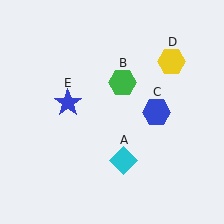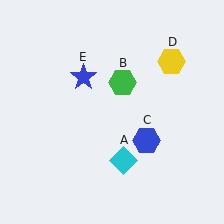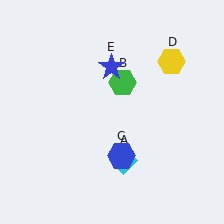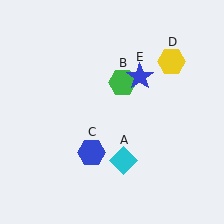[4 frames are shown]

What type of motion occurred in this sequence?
The blue hexagon (object C), blue star (object E) rotated clockwise around the center of the scene.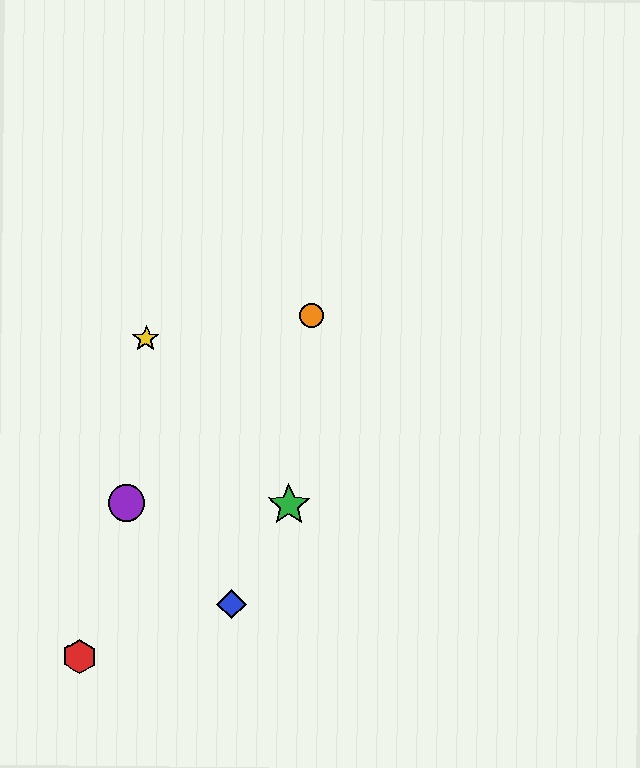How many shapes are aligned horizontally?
2 shapes (the green star, the purple circle) are aligned horizontally.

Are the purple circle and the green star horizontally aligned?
Yes, both are at y≈503.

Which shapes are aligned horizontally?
The green star, the purple circle are aligned horizontally.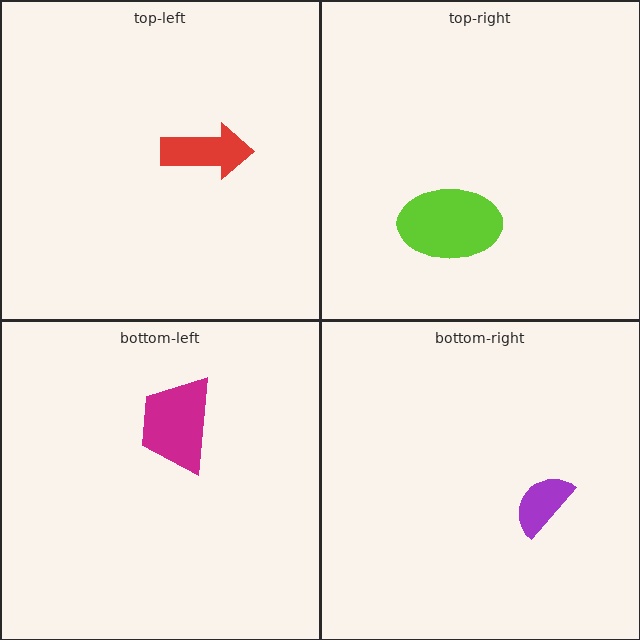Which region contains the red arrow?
The top-left region.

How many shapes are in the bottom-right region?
1.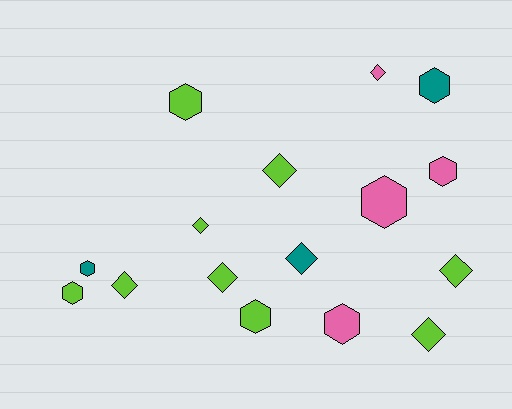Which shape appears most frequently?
Diamond, with 8 objects.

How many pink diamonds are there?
There is 1 pink diamond.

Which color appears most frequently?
Lime, with 9 objects.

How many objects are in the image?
There are 16 objects.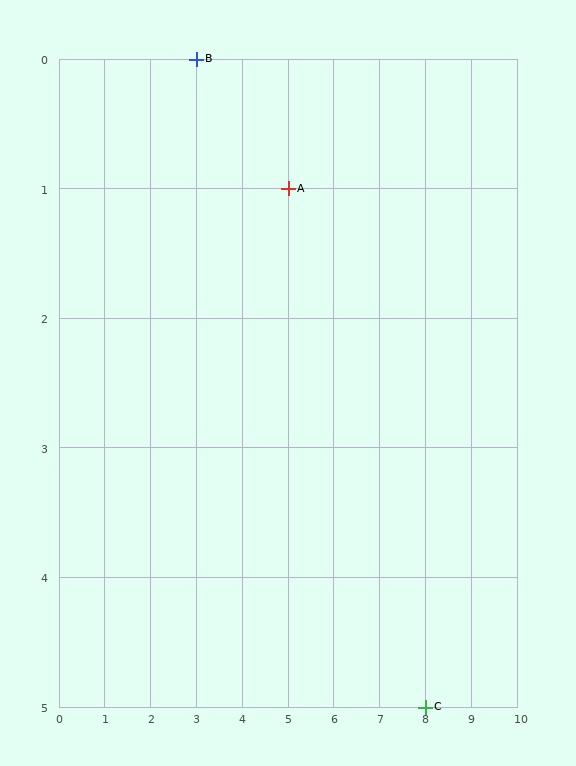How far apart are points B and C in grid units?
Points B and C are 5 columns and 5 rows apart (about 7.1 grid units diagonally).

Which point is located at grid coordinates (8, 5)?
Point C is at (8, 5).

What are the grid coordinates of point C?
Point C is at grid coordinates (8, 5).